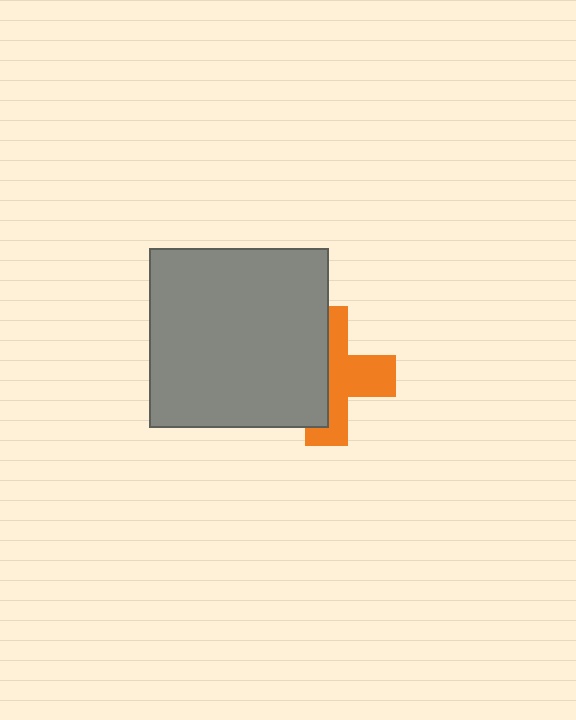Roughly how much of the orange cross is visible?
About half of it is visible (roughly 50%).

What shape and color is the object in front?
The object in front is a gray square.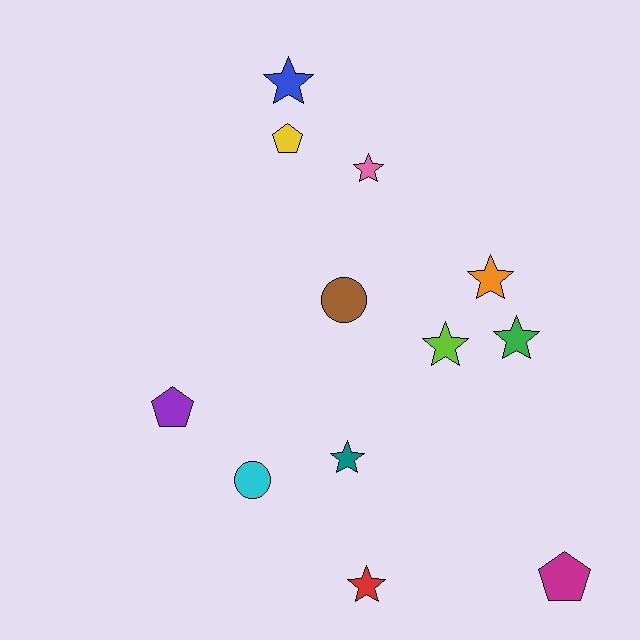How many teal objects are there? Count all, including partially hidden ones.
There is 1 teal object.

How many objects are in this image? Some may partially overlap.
There are 12 objects.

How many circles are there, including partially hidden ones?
There are 2 circles.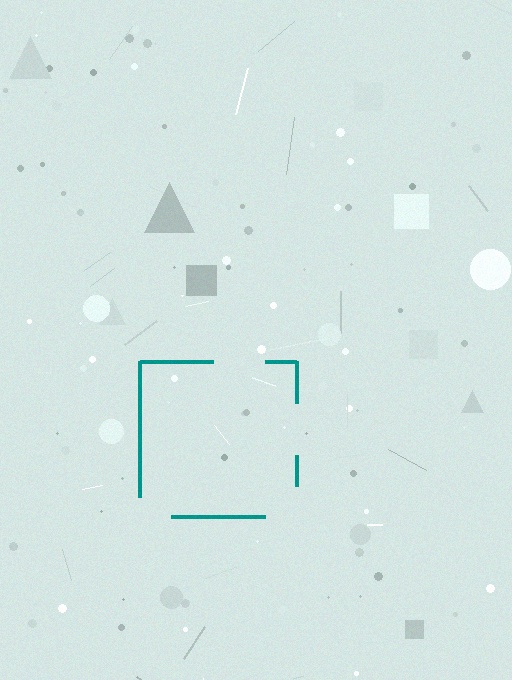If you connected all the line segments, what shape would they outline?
They would outline a square.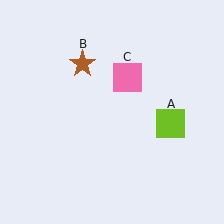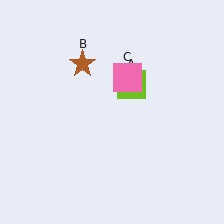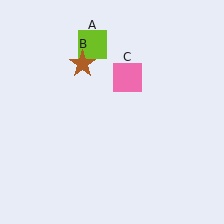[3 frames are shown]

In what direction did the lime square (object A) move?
The lime square (object A) moved up and to the left.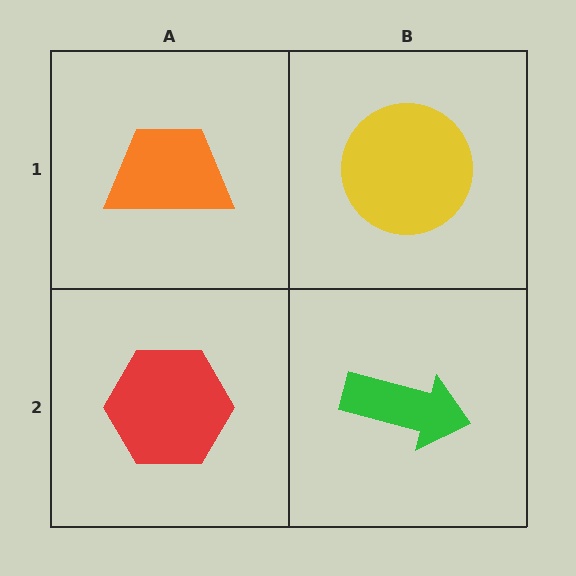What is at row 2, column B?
A green arrow.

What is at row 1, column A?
An orange trapezoid.